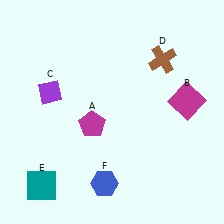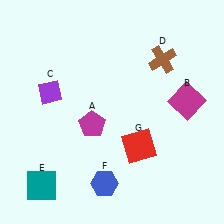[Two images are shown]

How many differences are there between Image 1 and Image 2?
There is 1 difference between the two images.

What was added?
A red square (G) was added in Image 2.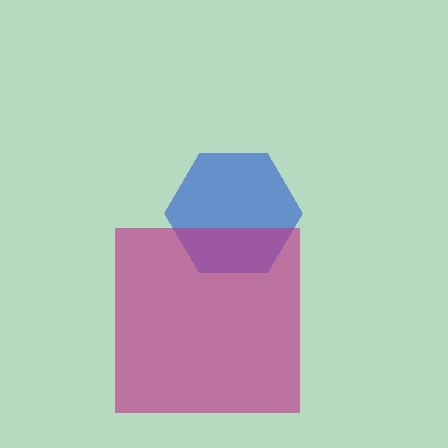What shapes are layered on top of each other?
The layered shapes are: a blue hexagon, a magenta square.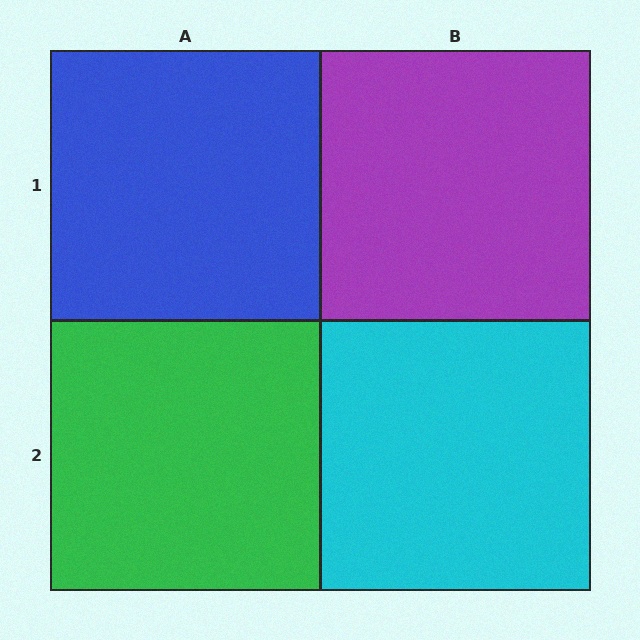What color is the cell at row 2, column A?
Green.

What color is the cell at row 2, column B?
Cyan.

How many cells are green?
1 cell is green.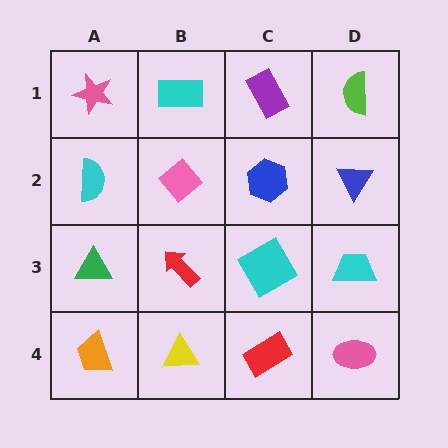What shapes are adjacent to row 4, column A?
A green triangle (row 3, column A), a yellow triangle (row 4, column B).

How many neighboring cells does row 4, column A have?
2.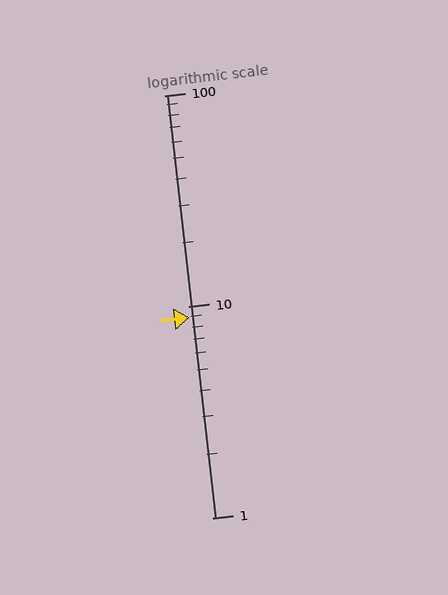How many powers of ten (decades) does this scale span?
The scale spans 2 decades, from 1 to 100.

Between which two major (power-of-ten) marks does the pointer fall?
The pointer is between 1 and 10.